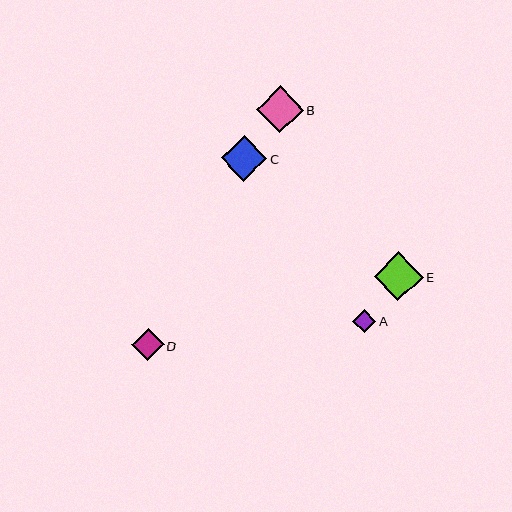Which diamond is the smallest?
Diamond A is the smallest with a size of approximately 23 pixels.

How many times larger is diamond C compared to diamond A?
Diamond C is approximately 2.0 times the size of diamond A.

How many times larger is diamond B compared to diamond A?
Diamond B is approximately 2.0 times the size of diamond A.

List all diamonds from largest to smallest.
From largest to smallest: E, B, C, D, A.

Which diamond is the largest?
Diamond E is the largest with a size of approximately 49 pixels.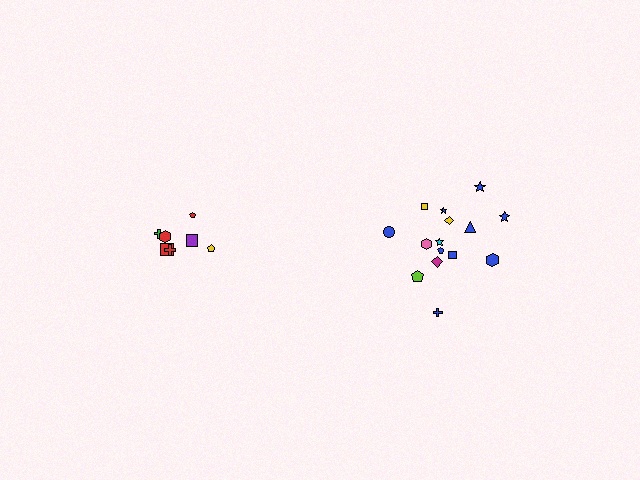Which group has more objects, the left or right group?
The right group.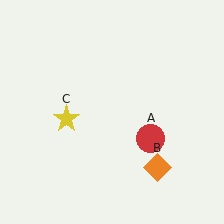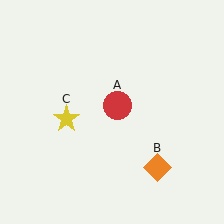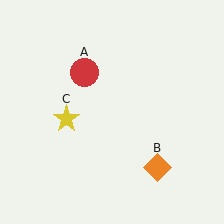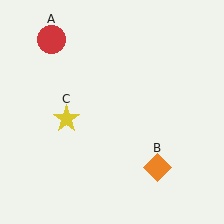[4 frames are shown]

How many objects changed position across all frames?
1 object changed position: red circle (object A).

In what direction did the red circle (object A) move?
The red circle (object A) moved up and to the left.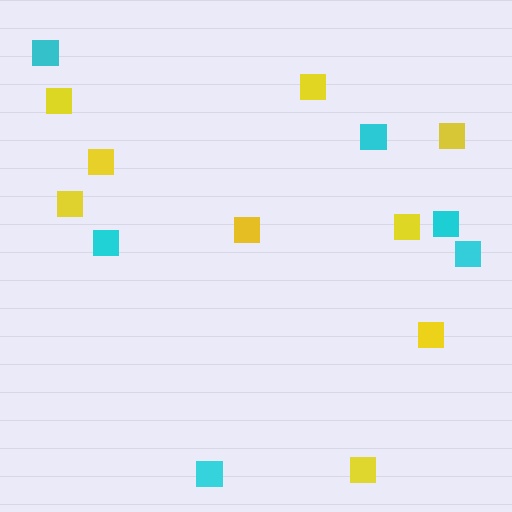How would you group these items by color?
There are 2 groups: one group of yellow squares (9) and one group of cyan squares (6).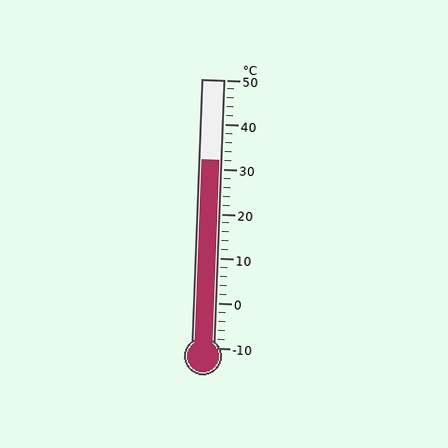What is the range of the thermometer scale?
The thermometer scale ranges from -10°C to 50°C.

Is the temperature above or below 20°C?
The temperature is above 20°C.